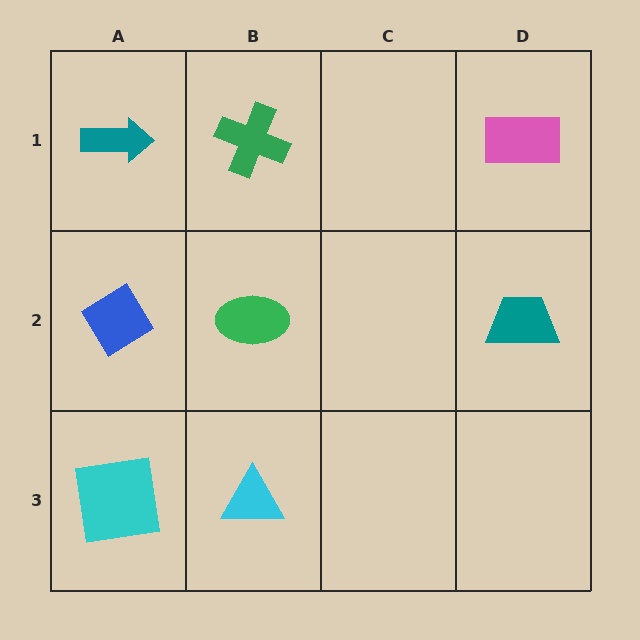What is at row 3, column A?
A cyan square.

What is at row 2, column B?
A green ellipse.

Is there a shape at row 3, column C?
No, that cell is empty.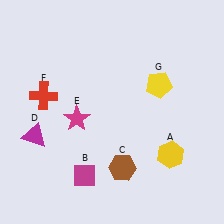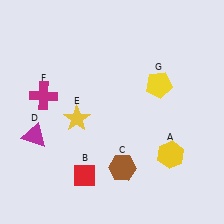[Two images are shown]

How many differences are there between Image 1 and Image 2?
There are 3 differences between the two images.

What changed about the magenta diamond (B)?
In Image 1, B is magenta. In Image 2, it changed to red.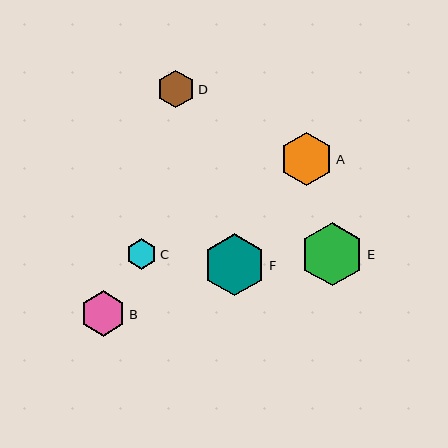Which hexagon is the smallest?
Hexagon C is the smallest with a size of approximately 31 pixels.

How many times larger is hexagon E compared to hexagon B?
Hexagon E is approximately 1.4 times the size of hexagon B.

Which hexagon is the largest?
Hexagon E is the largest with a size of approximately 63 pixels.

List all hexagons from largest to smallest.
From largest to smallest: E, F, A, B, D, C.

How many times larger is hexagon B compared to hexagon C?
Hexagon B is approximately 1.5 times the size of hexagon C.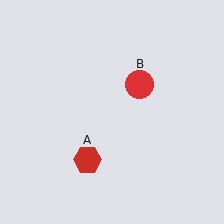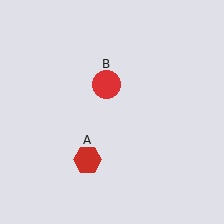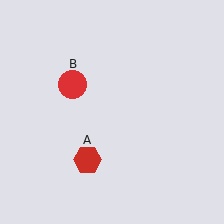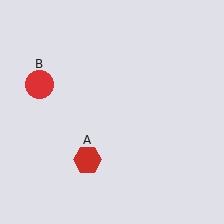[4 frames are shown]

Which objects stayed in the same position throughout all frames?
Red hexagon (object A) remained stationary.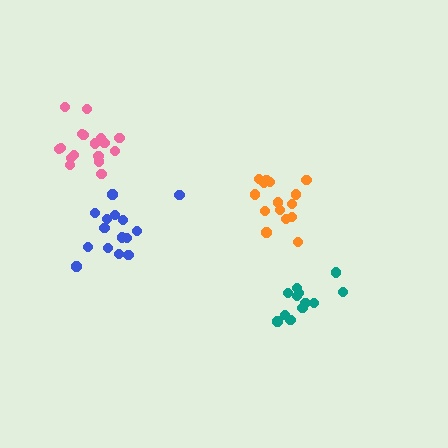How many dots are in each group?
Group 1: 15 dots, Group 2: 17 dots, Group 3: 12 dots, Group 4: 16 dots (60 total).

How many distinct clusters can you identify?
There are 4 distinct clusters.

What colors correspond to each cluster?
The clusters are colored: orange, pink, teal, blue.